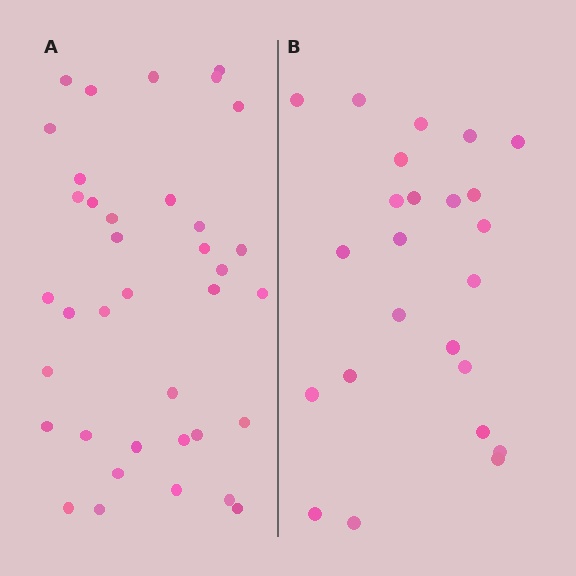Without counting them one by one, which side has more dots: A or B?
Region A (the left region) has more dots.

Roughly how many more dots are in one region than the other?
Region A has approximately 15 more dots than region B.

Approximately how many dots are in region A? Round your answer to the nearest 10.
About 40 dots. (The exact count is 37, which rounds to 40.)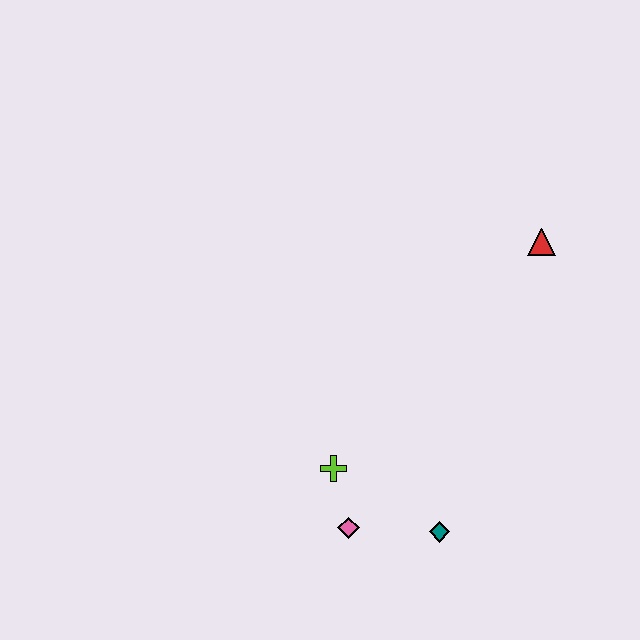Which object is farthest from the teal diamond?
The red triangle is farthest from the teal diamond.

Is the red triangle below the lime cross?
No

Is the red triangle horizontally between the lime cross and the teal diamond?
No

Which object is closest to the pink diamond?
The lime cross is closest to the pink diamond.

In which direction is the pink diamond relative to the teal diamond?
The pink diamond is to the left of the teal diamond.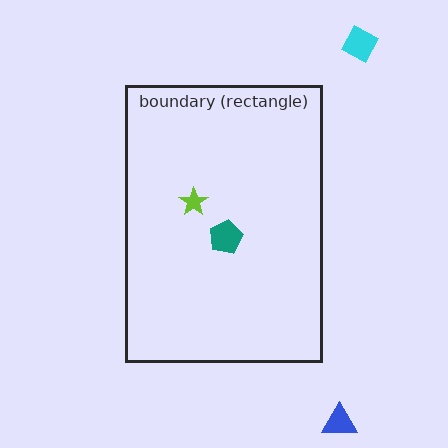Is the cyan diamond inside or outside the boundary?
Outside.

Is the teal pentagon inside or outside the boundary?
Inside.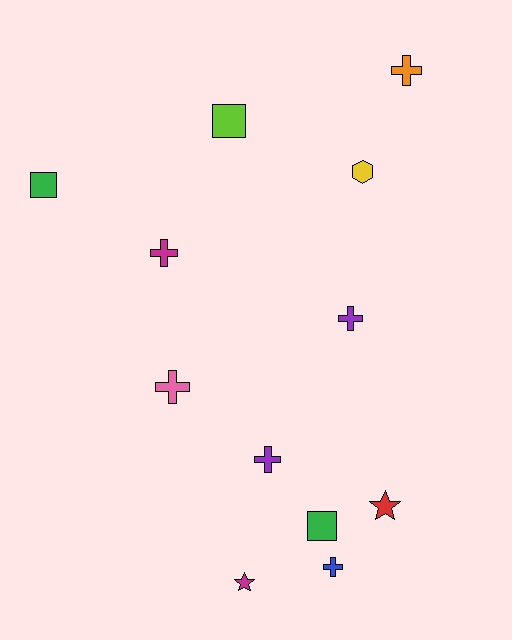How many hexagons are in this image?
There is 1 hexagon.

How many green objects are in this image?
There are 2 green objects.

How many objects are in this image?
There are 12 objects.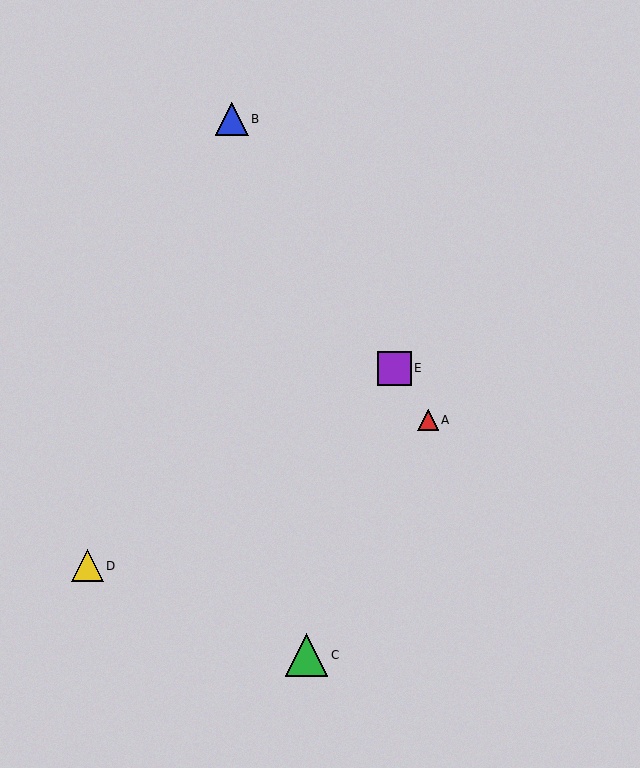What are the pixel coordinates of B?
Object B is at (232, 119).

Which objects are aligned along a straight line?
Objects A, B, E are aligned along a straight line.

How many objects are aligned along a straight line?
3 objects (A, B, E) are aligned along a straight line.